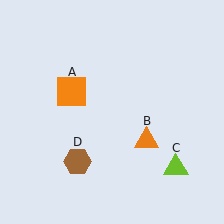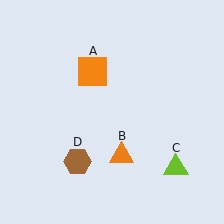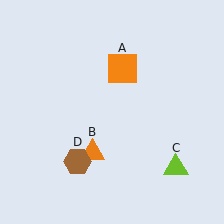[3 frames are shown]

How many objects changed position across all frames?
2 objects changed position: orange square (object A), orange triangle (object B).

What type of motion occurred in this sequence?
The orange square (object A), orange triangle (object B) rotated clockwise around the center of the scene.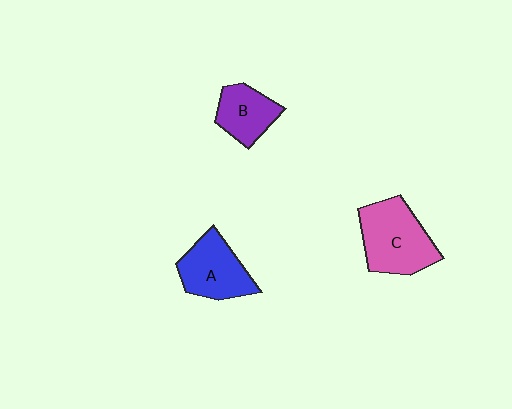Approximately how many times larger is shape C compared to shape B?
Approximately 1.6 times.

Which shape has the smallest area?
Shape B (purple).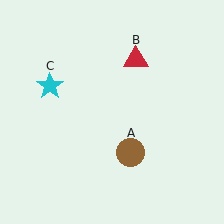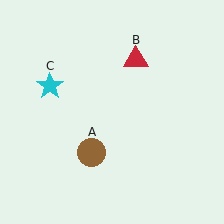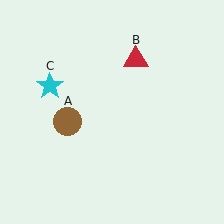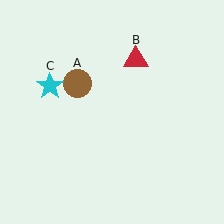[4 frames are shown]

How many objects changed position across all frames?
1 object changed position: brown circle (object A).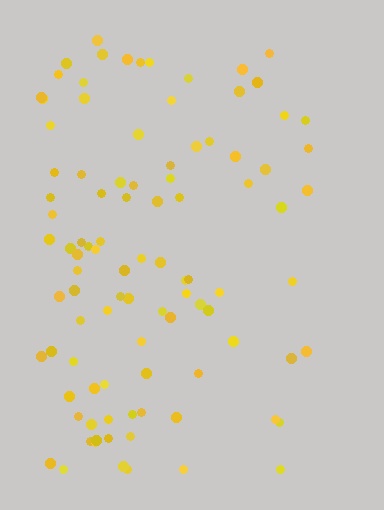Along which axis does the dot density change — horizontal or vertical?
Horizontal.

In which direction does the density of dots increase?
From right to left, with the left side densest.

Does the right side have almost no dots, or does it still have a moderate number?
Still a moderate number, just noticeably fewer than the left.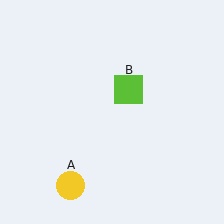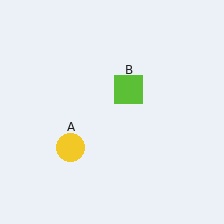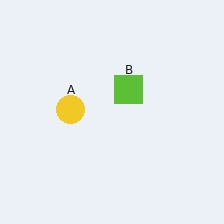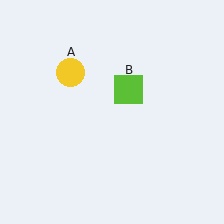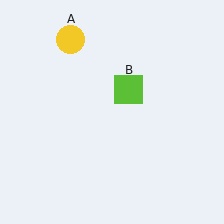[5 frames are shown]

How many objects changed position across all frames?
1 object changed position: yellow circle (object A).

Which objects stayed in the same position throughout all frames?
Lime square (object B) remained stationary.